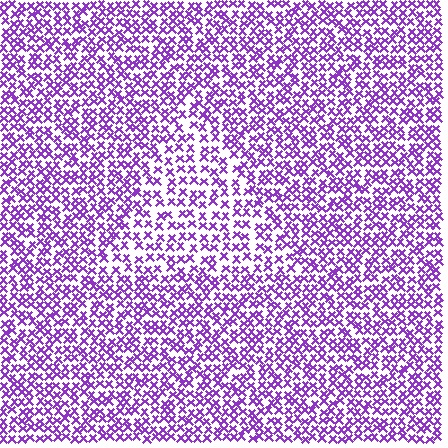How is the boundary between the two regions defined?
The boundary is defined by a change in element density (approximately 1.5x ratio). All elements are the same color, size, and shape.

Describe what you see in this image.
The image contains small purple elements arranged at two different densities. A triangle-shaped region is visible where the elements are less densely packed than the surrounding area.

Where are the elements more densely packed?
The elements are more densely packed outside the triangle boundary.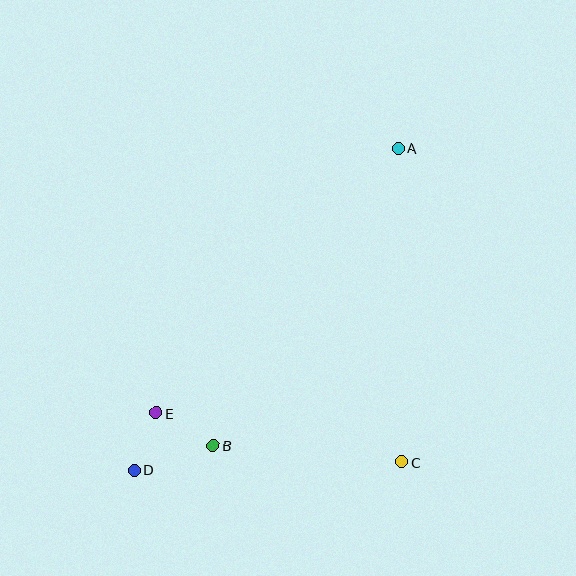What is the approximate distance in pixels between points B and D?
The distance between B and D is approximately 83 pixels.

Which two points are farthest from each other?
Points A and D are farthest from each other.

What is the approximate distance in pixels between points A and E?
The distance between A and E is approximately 359 pixels.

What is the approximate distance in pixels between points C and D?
The distance between C and D is approximately 268 pixels.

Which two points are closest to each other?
Points D and E are closest to each other.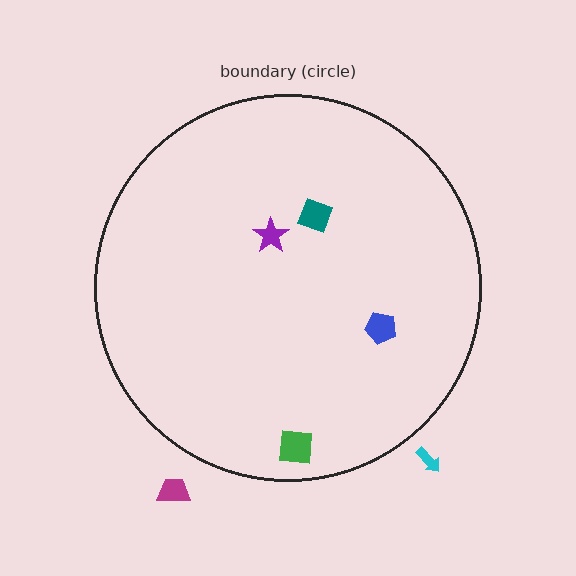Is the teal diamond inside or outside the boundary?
Inside.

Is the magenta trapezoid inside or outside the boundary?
Outside.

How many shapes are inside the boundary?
4 inside, 2 outside.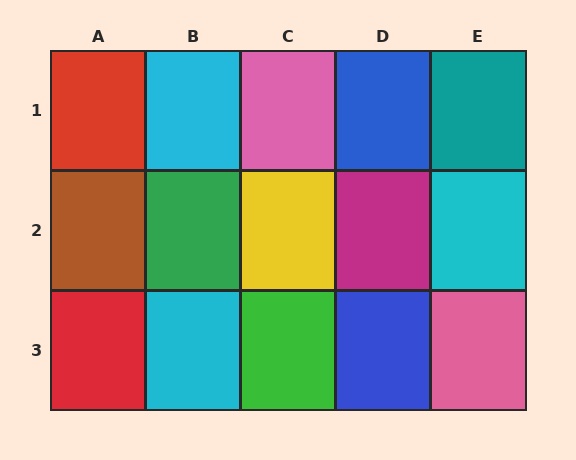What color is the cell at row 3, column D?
Blue.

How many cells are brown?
1 cell is brown.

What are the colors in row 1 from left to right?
Red, cyan, pink, blue, teal.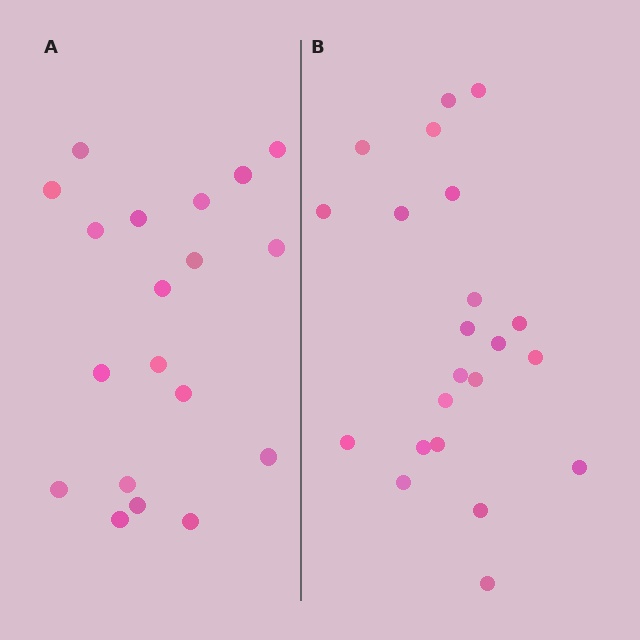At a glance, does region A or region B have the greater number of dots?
Region B (the right region) has more dots.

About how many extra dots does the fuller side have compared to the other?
Region B has just a few more — roughly 2 or 3 more dots than region A.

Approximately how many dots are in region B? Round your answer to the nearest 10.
About 20 dots. (The exact count is 22, which rounds to 20.)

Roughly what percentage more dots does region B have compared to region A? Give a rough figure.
About 15% more.